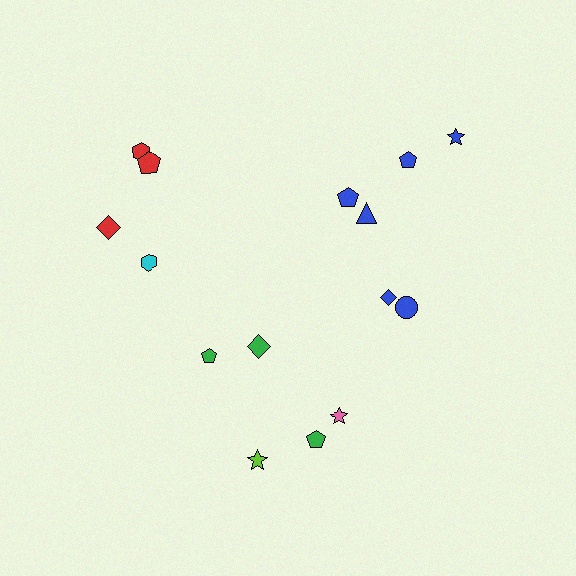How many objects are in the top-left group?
There are 4 objects.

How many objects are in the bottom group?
There are 5 objects.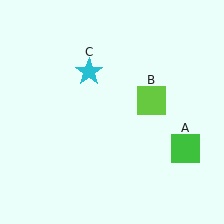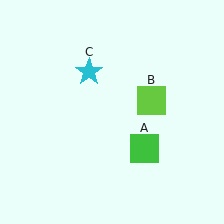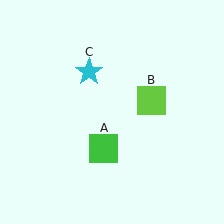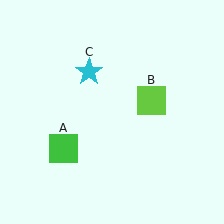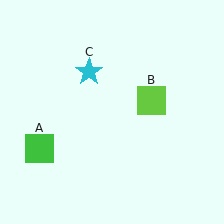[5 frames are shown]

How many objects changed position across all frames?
1 object changed position: green square (object A).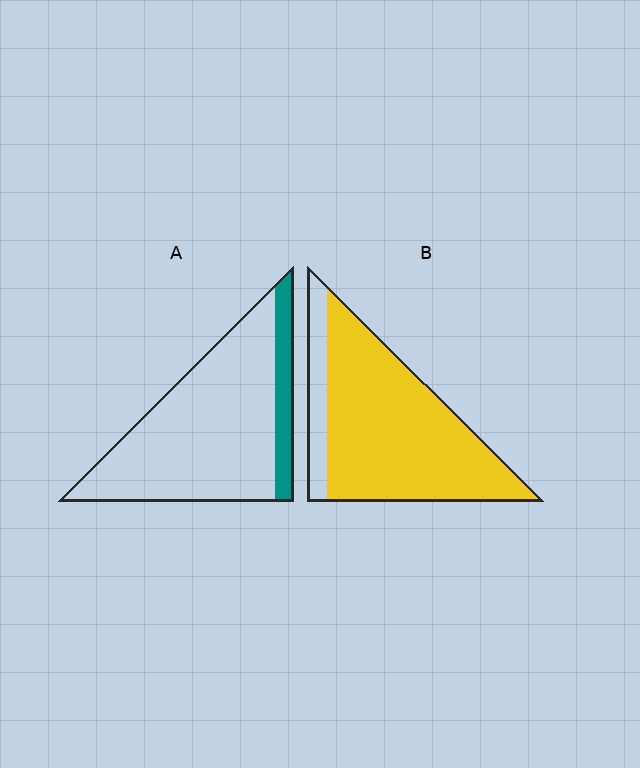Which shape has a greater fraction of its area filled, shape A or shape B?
Shape B.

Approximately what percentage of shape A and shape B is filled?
A is approximately 15% and B is approximately 85%.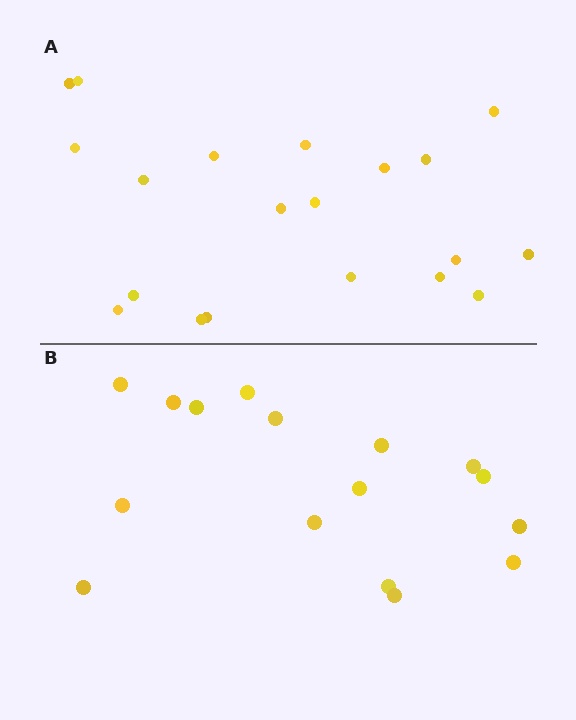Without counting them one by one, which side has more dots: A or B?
Region A (the top region) has more dots.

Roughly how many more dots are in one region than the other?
Region A has about 4 more dots than region B.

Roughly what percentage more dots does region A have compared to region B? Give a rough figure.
About 25% more.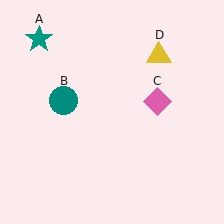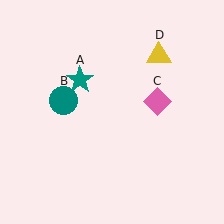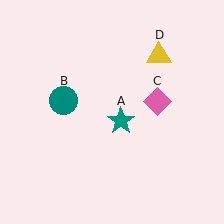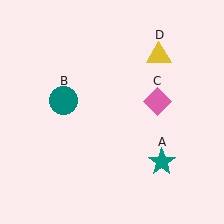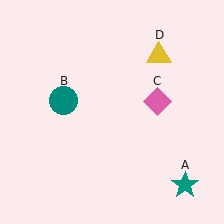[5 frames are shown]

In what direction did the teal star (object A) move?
The teal star (object A) moved down and to the right.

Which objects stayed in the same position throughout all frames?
Teal circle (object B) and pink diamond (object C) and yellow triangle (object D) remained stationary.